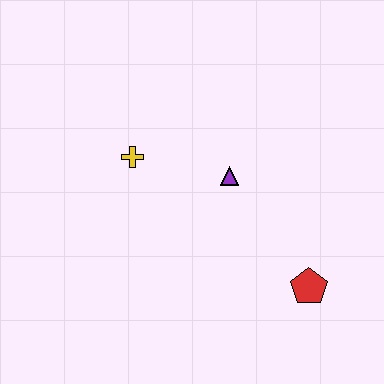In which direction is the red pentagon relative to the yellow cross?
The red pentagon is to the right of the yellow cross.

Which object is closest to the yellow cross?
The purple triangle is closest to the yellow cross.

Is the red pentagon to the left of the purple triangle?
No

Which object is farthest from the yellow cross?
The red pentagon is farthest from the yellow cross.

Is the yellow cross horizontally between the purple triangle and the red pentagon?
No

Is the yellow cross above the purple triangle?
Yes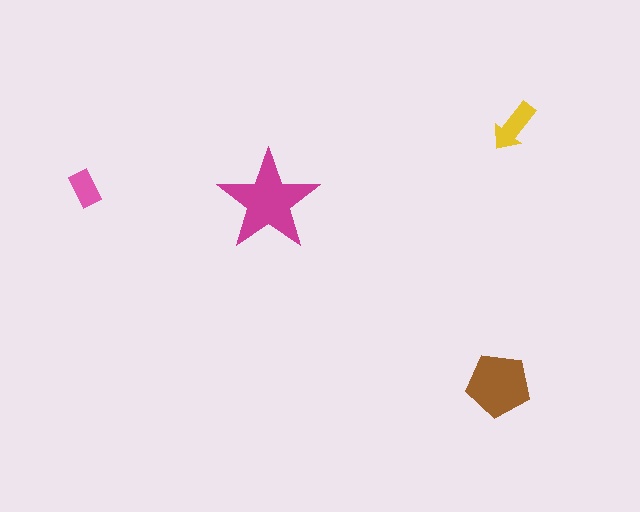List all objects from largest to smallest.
The magenta star, the brown pentagon, the yellow arrow, the pink rectangle.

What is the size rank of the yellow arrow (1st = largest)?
3rd.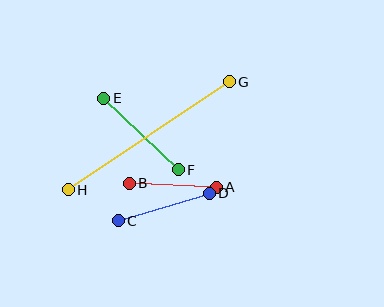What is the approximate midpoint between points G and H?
The midpoint is at approximately (149, 136) pixels.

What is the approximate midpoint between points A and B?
The midpoint is at approximately (173, 185) pixels.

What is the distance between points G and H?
The distance is approximately 194 pixels.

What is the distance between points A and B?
The distance is approximately 87 pixels.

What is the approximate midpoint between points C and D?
The midpoint is at approximately (164, 207) pixels.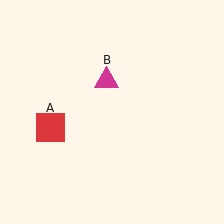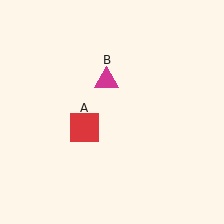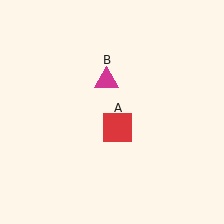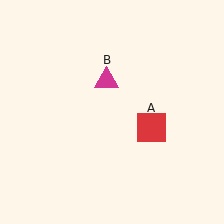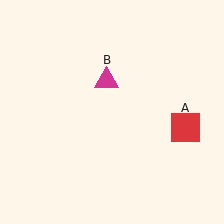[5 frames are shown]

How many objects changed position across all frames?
1 object changed position: red square (object A).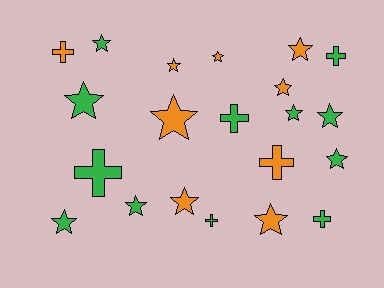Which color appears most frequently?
Green, with 12 objects.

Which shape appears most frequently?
Star, with 14 objects.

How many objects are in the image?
There are 21 objects.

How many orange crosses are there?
There are 2 orange crosses.